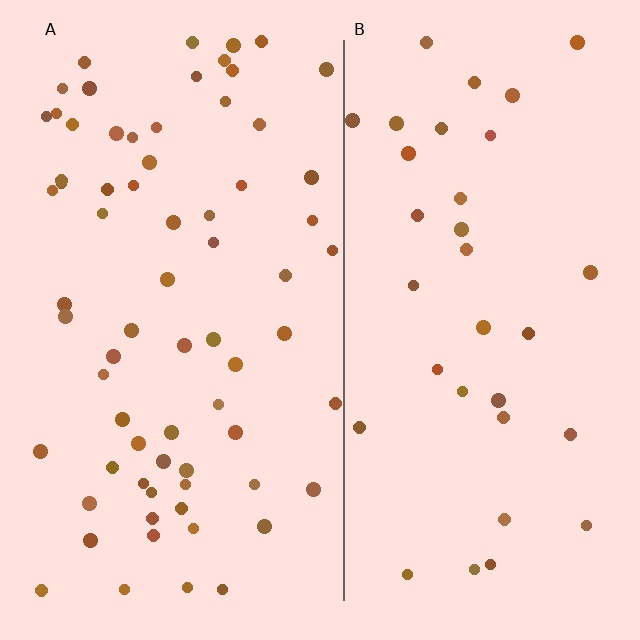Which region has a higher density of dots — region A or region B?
A (the left).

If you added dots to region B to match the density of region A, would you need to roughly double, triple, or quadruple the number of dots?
Approximately double.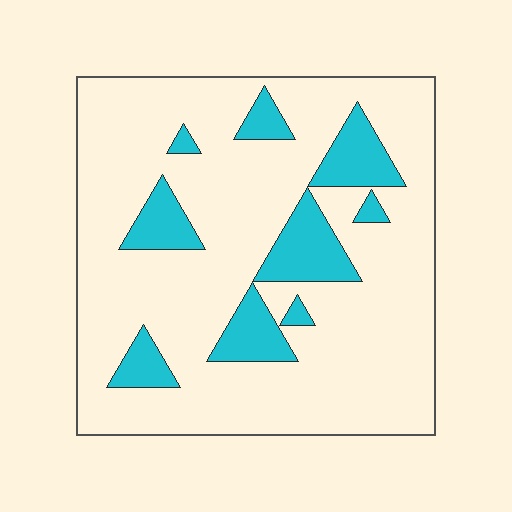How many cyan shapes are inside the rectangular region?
9.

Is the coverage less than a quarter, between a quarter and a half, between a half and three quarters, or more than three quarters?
Less than a quarter.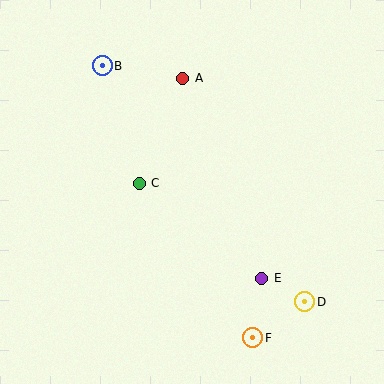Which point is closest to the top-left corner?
Point B is closest to the top-left corner.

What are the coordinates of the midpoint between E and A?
The midpoint between E and A is at (222, 178).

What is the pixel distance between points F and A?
The distance between F and A is 269 pixels.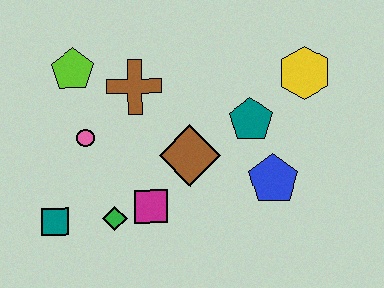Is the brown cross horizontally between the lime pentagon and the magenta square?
Yes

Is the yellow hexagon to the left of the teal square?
No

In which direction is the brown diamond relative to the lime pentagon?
The brown diamond is to the right of the lime pentagon.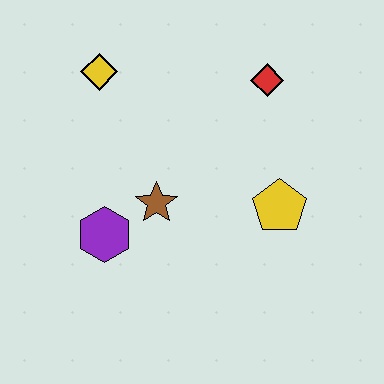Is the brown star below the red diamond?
Yes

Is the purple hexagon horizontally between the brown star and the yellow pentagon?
No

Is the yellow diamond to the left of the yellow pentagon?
Yes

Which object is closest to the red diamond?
The yellow pentagon is closest to the red diamond.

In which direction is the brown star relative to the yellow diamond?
The brown star is below the yellow diamond.